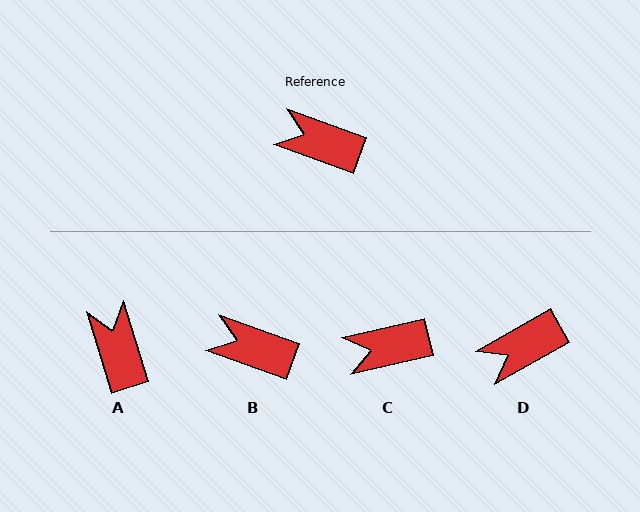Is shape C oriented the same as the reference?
No, it is off by about 33 degrees.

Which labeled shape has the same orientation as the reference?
B.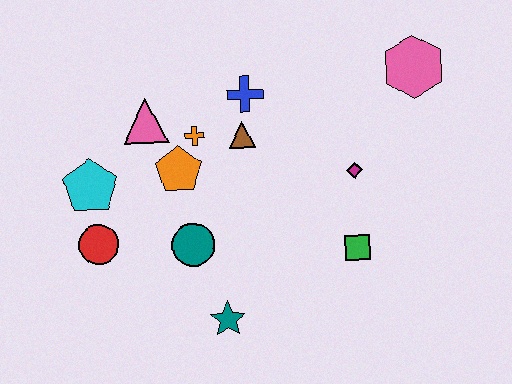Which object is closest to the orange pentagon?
The orange cross is closest to the orange pentagon.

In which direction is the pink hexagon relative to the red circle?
The pink hexagon is to the right of the red circle.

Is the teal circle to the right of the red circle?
Yes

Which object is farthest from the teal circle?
The pink hexagon is farthest from the teal circle.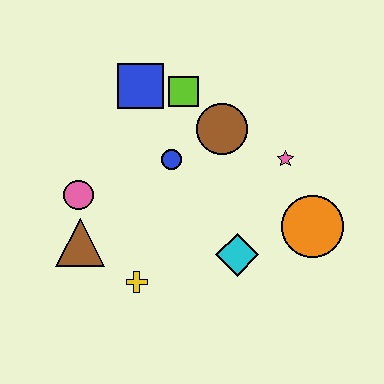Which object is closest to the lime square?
The blue square is closest to the lime square.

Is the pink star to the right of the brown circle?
Yes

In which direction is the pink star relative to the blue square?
The pink star is to the right of the blue square.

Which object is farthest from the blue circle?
The orange circle is farthest from the blue circle.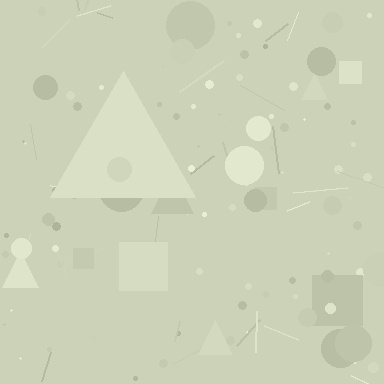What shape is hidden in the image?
A triangle is hidden in the image.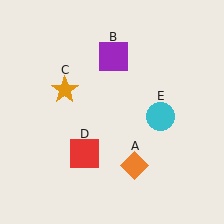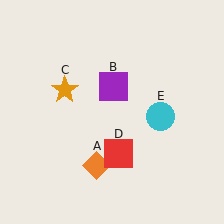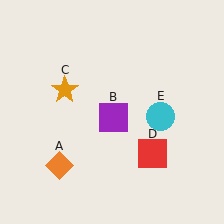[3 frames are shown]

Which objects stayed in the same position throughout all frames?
Orange star (object C) and cyan circle (object E) remained stationary.